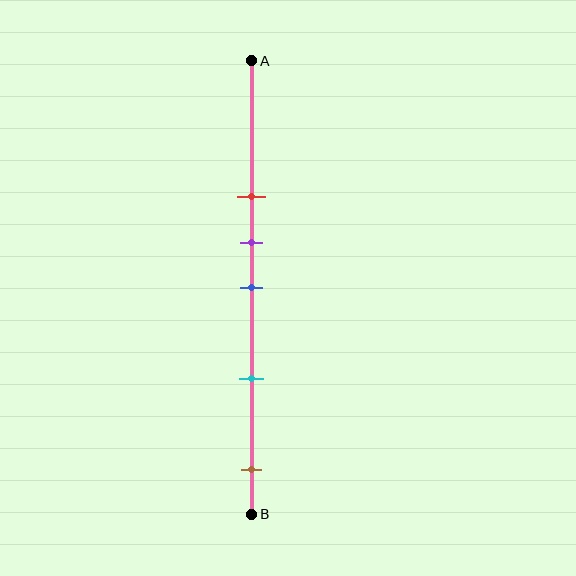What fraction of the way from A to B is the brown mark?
The brown mark is approximately 90% (0.9) of the way from A to B.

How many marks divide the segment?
There are 5 marks dividing the segment.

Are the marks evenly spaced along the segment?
No, the marks are not evenly spaced.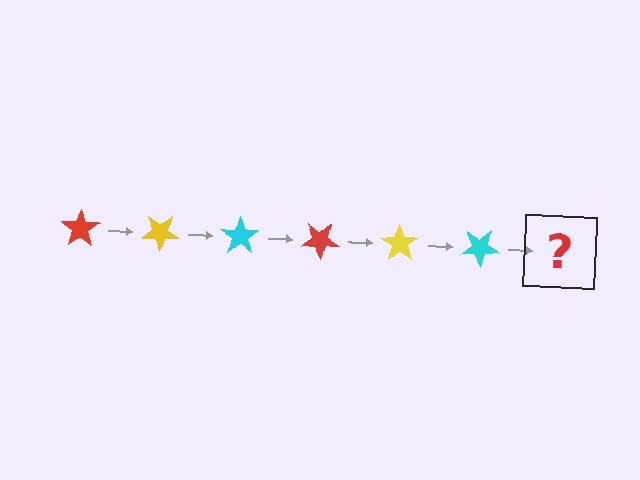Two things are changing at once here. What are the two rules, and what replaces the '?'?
The two rules are that it rotates 35 degrees each step and the color cycles through red, yellow, and cyan. The '?' should be a red star, rotated 210 degrees from the start.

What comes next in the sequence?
The next element should be a red star, rotated 210 degrees from the start.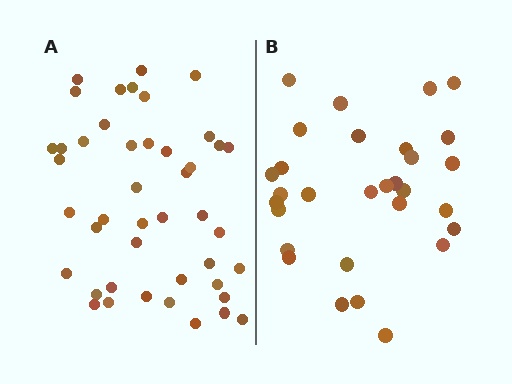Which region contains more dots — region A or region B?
Region A (the left region) has more dots.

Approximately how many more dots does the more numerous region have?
Region A has approximately 15 more dots than region B.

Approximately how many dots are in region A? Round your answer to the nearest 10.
About 40 dots. (The exact count is 44, which rounds to 40.)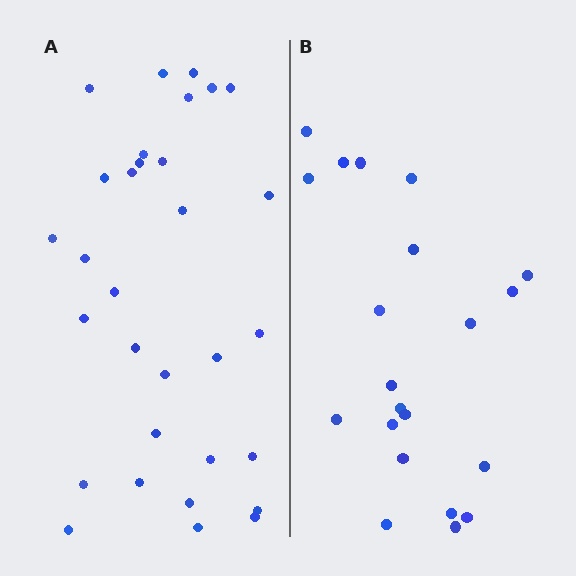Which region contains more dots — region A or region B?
Region A (the left region) has more dots.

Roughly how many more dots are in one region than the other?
Region A has roughly 10 or so more dots than region B.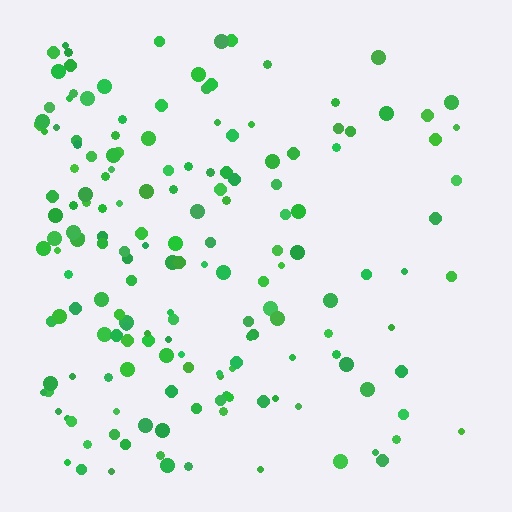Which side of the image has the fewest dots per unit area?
The right.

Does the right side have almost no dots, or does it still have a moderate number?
Still a moderate number, just noticeably fewer than the left.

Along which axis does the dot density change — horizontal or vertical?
Horizontal.